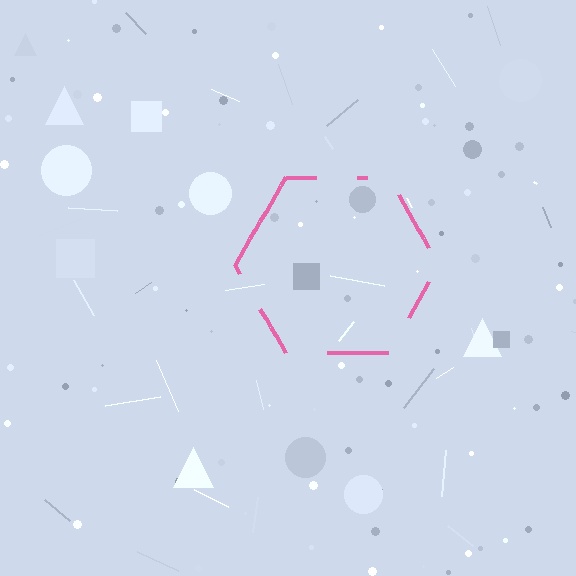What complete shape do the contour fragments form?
The contour fragments form a hexagon.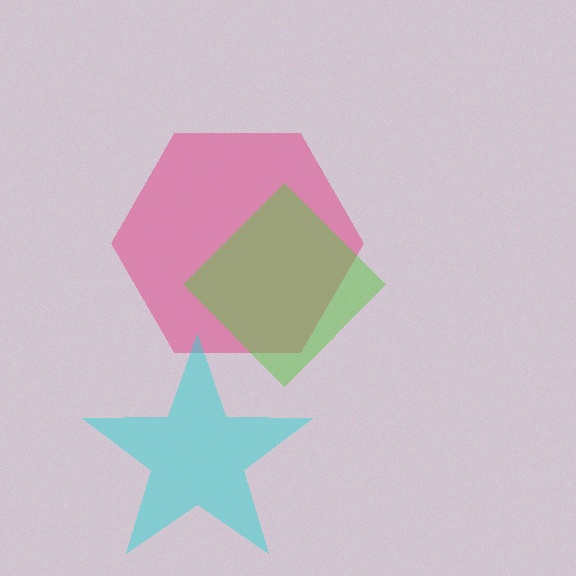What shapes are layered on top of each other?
The layered shapes are: a pink hexagon, a lime diamond, a cyan star.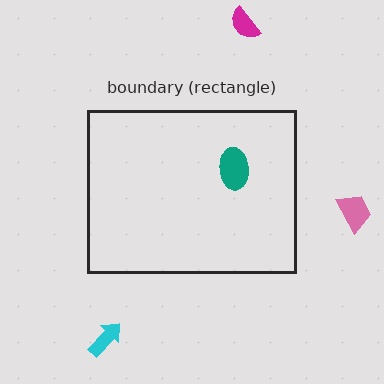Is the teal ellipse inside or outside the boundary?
Inside.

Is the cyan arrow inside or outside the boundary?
Outside.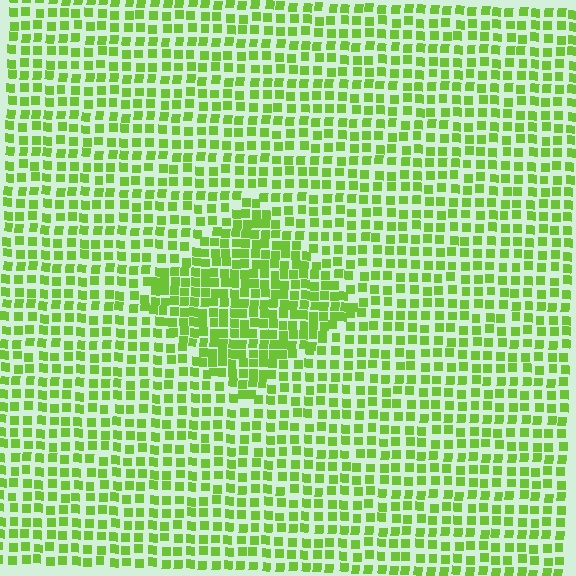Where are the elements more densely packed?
The elements are more densely packed inside the diamond boundary.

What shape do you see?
I see a diamond.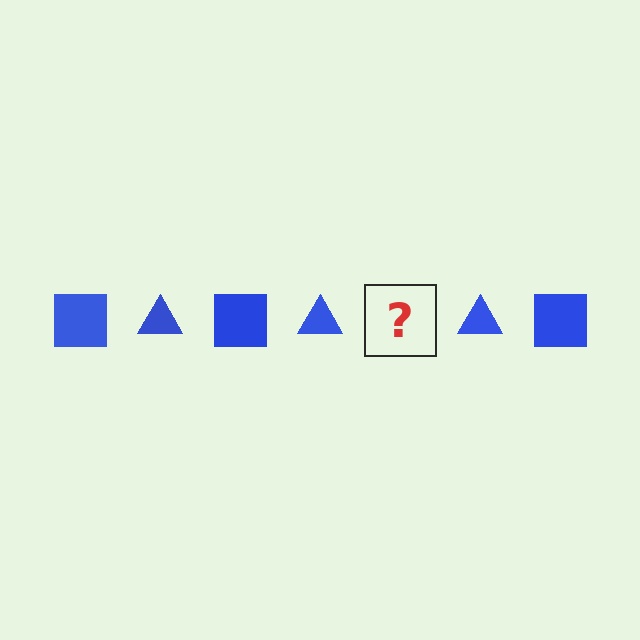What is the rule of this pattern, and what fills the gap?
The rule is that the pattern cycles through square, triangle shapes in blue. The gap should be filled with a blue square.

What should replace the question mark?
The question mark should be replaced with a blue square.